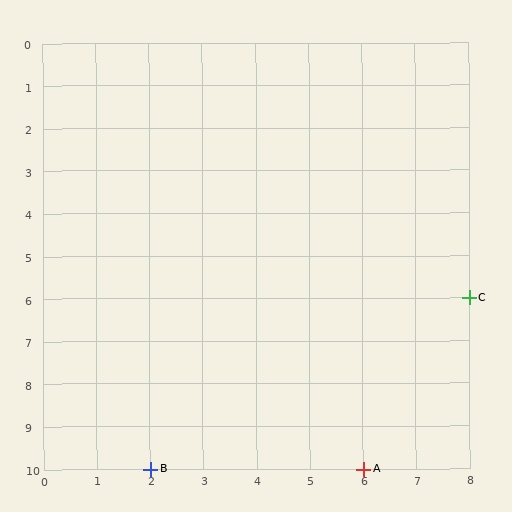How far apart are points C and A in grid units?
Points C and A are 2 columns and 4 rows apart (about 4.5 grid units diagonally).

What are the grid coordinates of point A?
Point A is at grid coordinates (6, 10).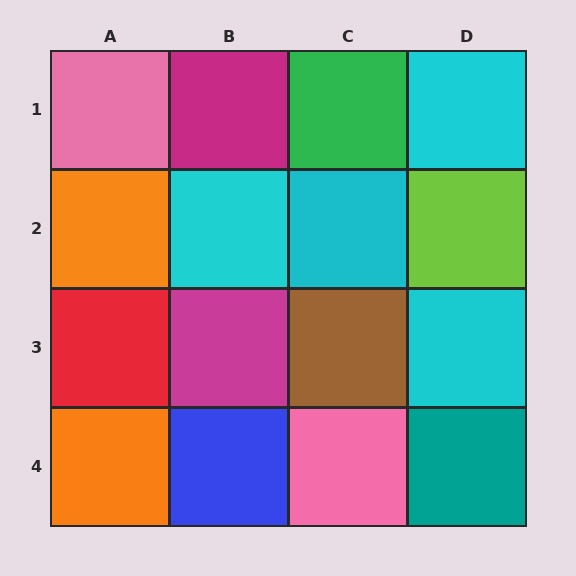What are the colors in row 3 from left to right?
Red, magenta, brown, cyan.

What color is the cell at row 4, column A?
Orange.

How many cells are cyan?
4 cells are cyan.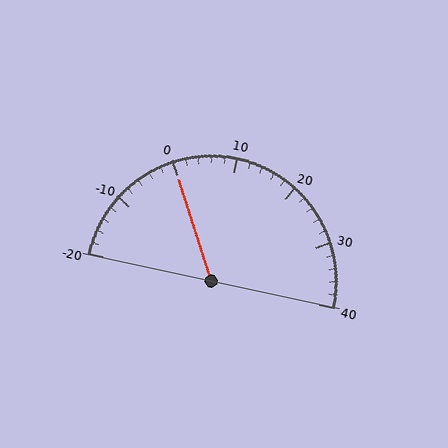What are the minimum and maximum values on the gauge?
The gauge ranges from -20 to 40.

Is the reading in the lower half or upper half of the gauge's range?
The reading is in the lower half of the range (-20 to 40).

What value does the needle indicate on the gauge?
The needle indicates approximately 0.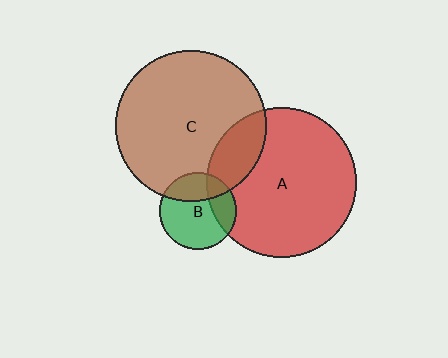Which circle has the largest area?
Circle C (brown).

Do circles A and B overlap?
Yes.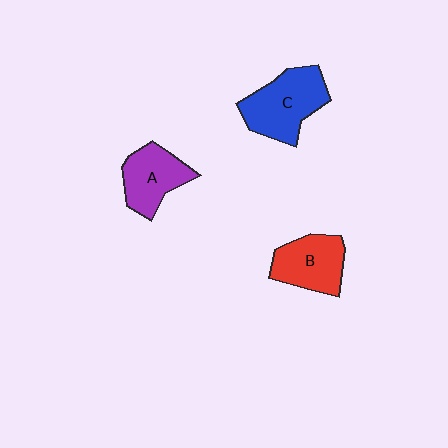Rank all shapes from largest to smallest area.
From largest to smallest: C (blue), B (red), A (purple).